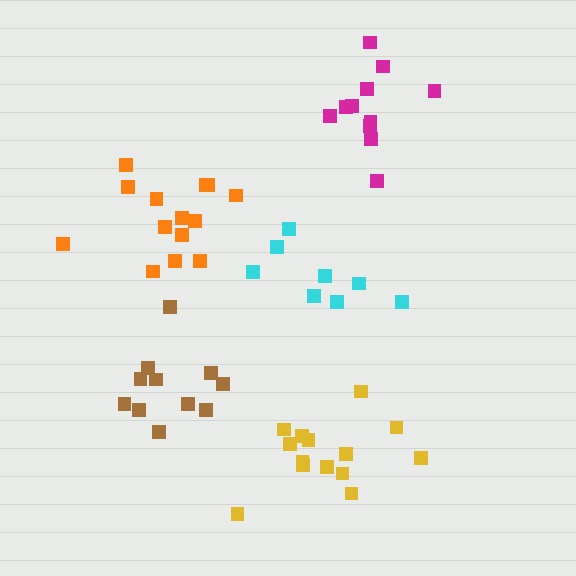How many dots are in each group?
Group 1: 11 dots, Group 2: 14 dots, Group 3: 8 dots, Group 4: 11 dots, Group 5: 14 dots (58 total).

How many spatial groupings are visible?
There are 5 spatial groupings.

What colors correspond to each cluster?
The clusters are colored: brown, orange, cyan, magenta, yellow.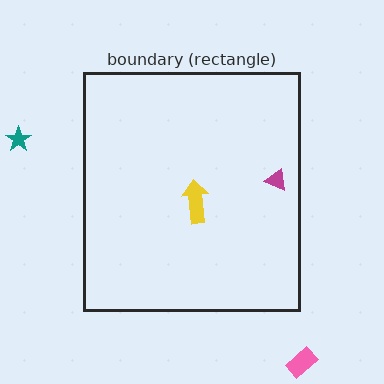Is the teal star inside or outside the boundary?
Outside.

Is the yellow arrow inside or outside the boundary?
Inside.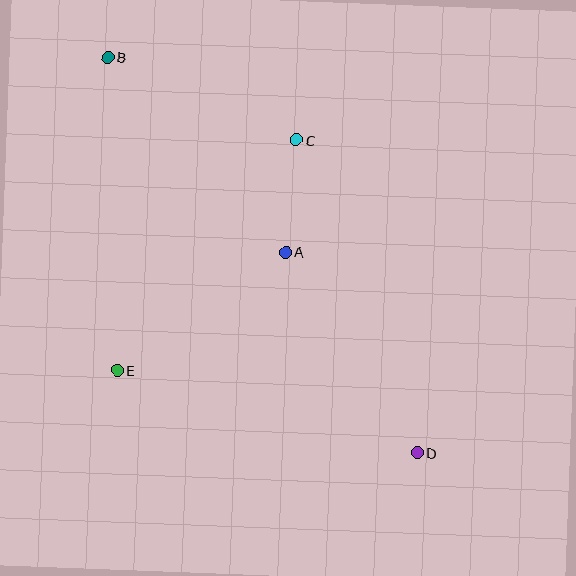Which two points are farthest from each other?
Points B and D are farthest from each other.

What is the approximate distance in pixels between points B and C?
The distance between B and C is approximately 206 pixels.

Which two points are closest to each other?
Points A and C are closest to each other.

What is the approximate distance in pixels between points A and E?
The distance between A and E is approximately 206 pixels.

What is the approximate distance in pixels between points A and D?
The distance between A and D is approximately 240 pixels.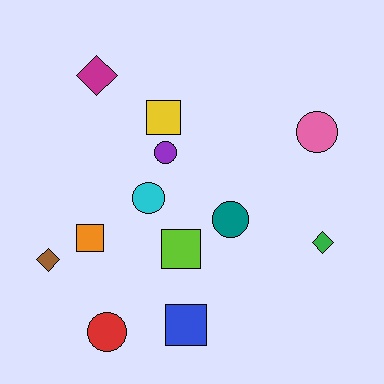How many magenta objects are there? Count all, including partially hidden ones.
There is 1 magenta object.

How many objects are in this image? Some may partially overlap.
There are 12 objects.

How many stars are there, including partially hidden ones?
There are no stars.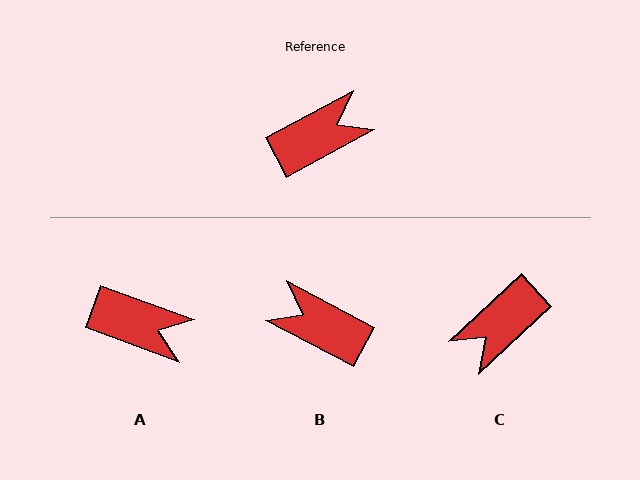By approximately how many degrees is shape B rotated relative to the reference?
Approximately 124 degrees counter-clockwise.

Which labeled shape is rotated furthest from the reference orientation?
C, about 165 degrees away.